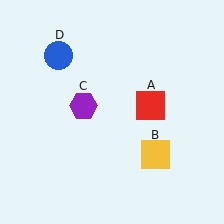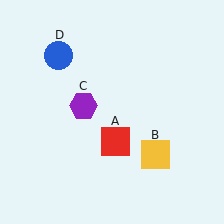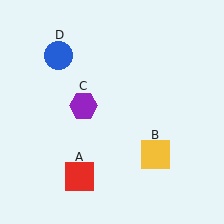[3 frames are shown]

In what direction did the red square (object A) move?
The red square (object A) moved down and to the left.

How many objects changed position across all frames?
1 object changed position: red square (object A).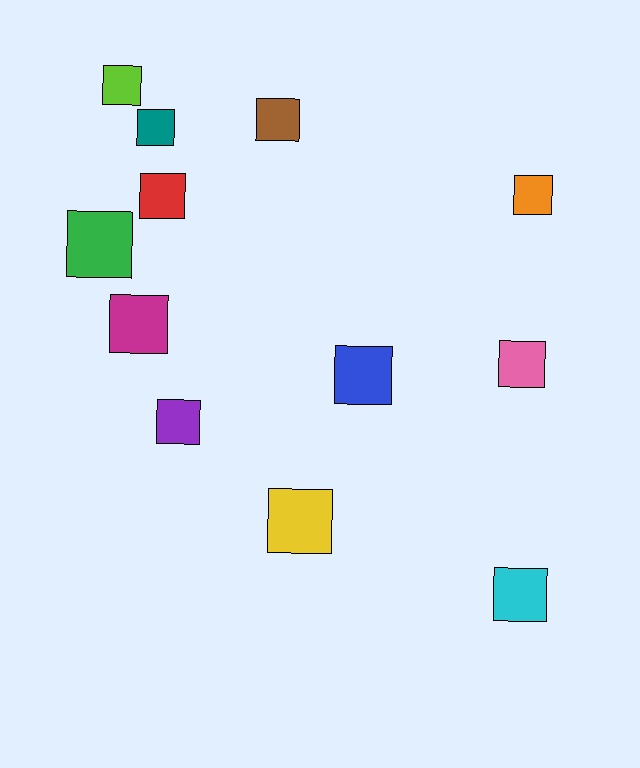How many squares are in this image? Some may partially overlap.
There are 12 squares.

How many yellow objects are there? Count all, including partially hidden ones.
There is 1 yellow object.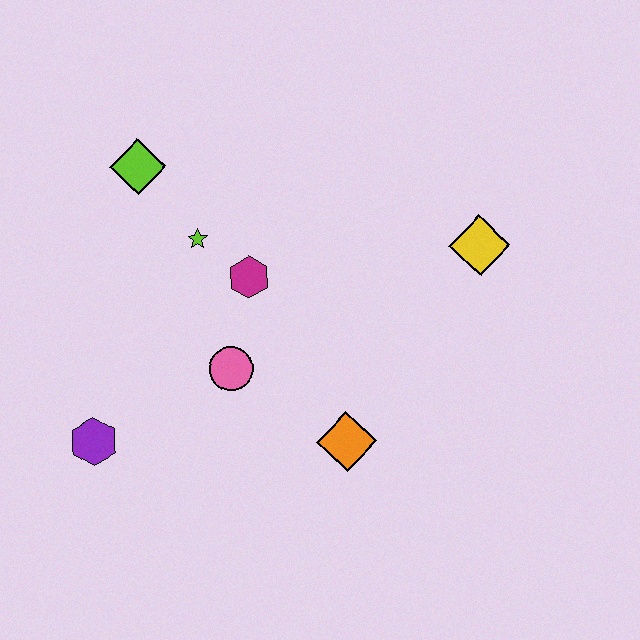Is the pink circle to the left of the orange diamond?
Yes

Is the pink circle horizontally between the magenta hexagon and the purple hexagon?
Yes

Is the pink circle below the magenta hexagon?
Yes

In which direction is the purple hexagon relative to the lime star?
The purple hexagon is below the lime star.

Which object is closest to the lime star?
The magenta hexagon is closest to the lime star.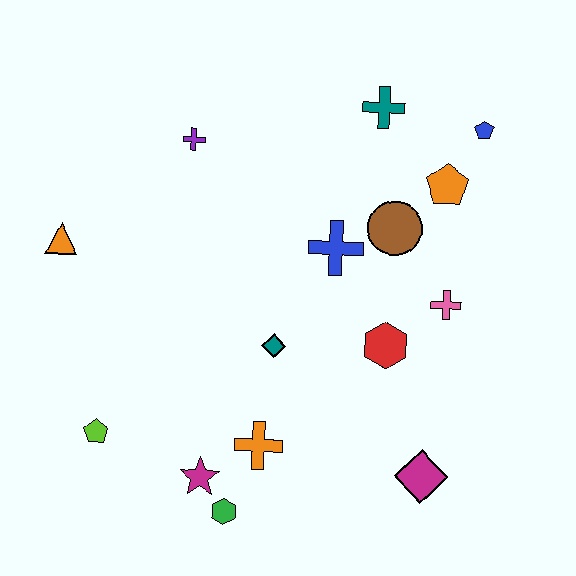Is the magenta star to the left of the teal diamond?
Yes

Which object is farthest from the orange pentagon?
The lime pentagon is farthest from the orange pentagon.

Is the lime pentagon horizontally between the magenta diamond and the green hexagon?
No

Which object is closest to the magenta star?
The green hexagon is closest to the magenta star.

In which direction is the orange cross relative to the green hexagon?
The orange cross is above the green hexagon.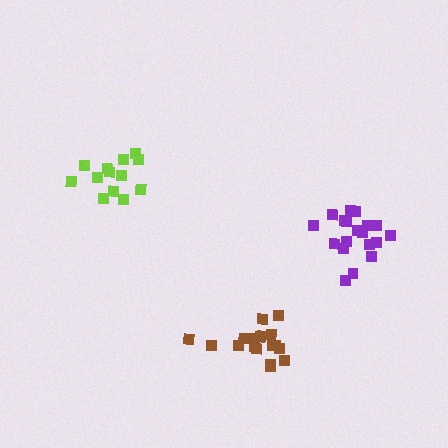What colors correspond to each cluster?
The clusters are colored: brown, lime, purple.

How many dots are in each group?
Group 1: 18 dots, Group 2: 13 dots, Group 3: 19 dots (50 total).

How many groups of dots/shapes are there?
There are 3 groups.